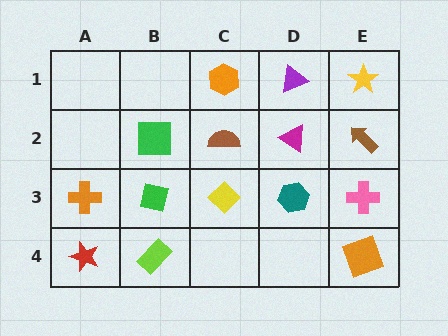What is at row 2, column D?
A magenta triangle.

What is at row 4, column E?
An orange square.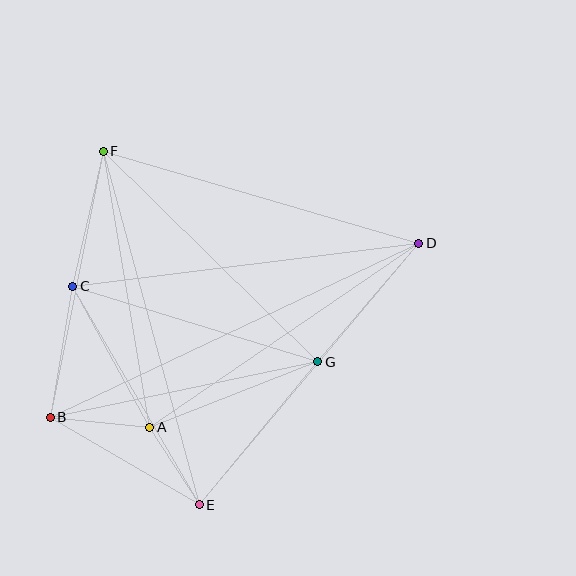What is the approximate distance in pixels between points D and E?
The distance between D and E is approximately 341 pixels.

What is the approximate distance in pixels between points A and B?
The distance between A and B is approximately 100 pixels.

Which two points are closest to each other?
Points A and E are closest to each other.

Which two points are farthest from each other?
Points B and D are farthest from each other.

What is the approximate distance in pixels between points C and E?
The distance between C and E is approximately 252 pixels.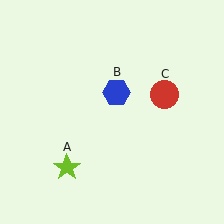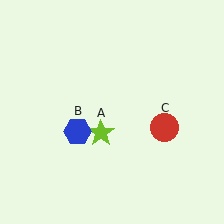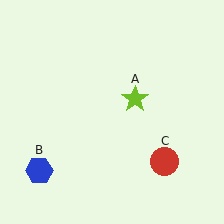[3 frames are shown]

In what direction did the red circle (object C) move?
The red circle (object C) moved down.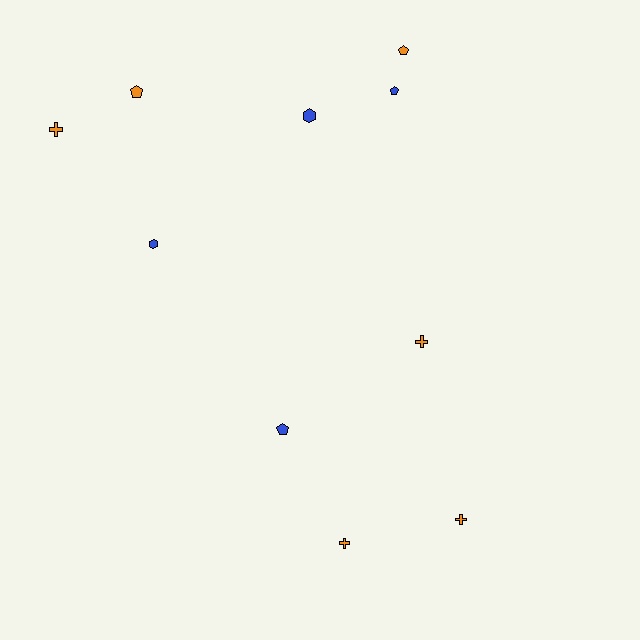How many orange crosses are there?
There are 4 orange crosses.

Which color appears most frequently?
Orange, with 6 objects.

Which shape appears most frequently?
Pentagon, with 4 objects.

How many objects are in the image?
There are 10 objects.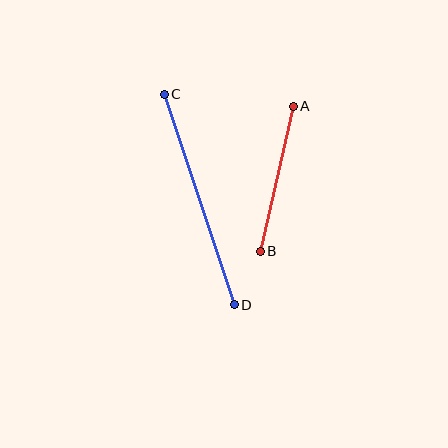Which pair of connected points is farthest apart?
Points C and D are farthest apart.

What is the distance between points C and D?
The distance is approximately 222 pixels.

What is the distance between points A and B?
The distance is approximately 148 pixels.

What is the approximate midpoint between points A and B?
The midpoint is at approximately (277, 179) pixels.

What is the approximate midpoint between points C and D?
The midpoint is at approximately (199, 200) pixels.